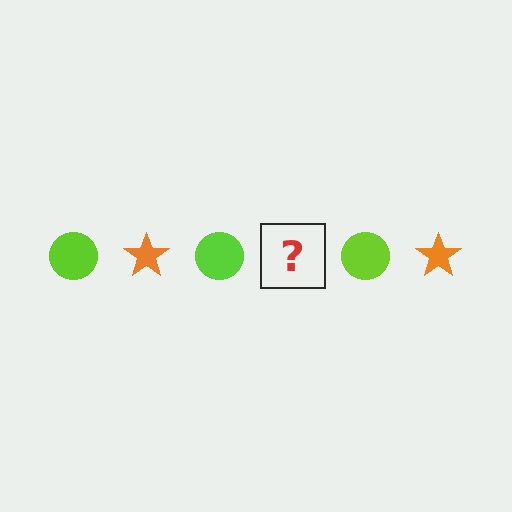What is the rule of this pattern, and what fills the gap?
The rule is that the pattern alternates between lime circle and orange star. The gap should be filled with an orange star.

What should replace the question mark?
The question mark should be replaced with an orange star.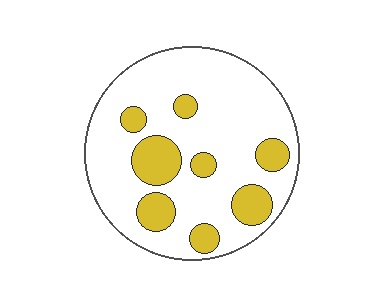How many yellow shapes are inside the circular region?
8.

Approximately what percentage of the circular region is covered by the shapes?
Approximately 20%.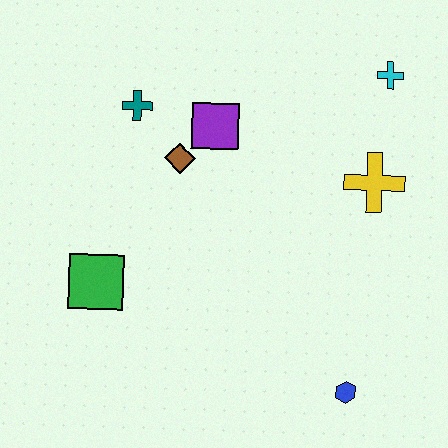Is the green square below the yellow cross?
Yes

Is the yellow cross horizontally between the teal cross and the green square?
No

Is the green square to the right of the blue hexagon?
No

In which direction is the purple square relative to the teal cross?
The purple square is to the right of the teal cross.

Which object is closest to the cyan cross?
The yellow cross is closest to the cyan cross.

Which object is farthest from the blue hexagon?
The teal cross is farthest from the blue hexagon.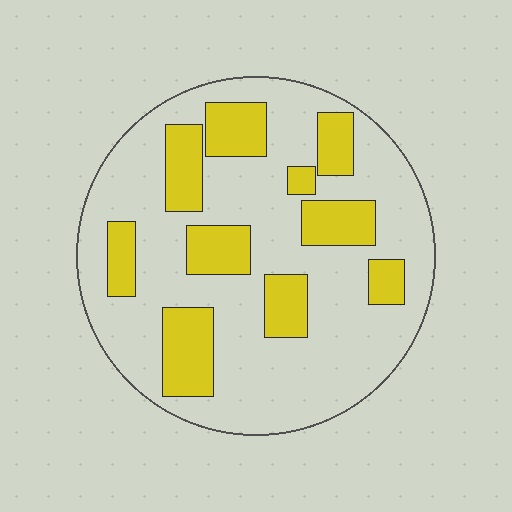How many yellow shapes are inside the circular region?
10.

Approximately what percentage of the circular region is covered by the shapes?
Approximately 30%.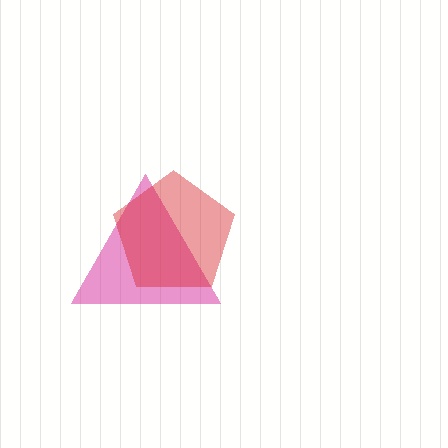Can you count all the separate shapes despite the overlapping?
Yes, there are 2 separate shapes.